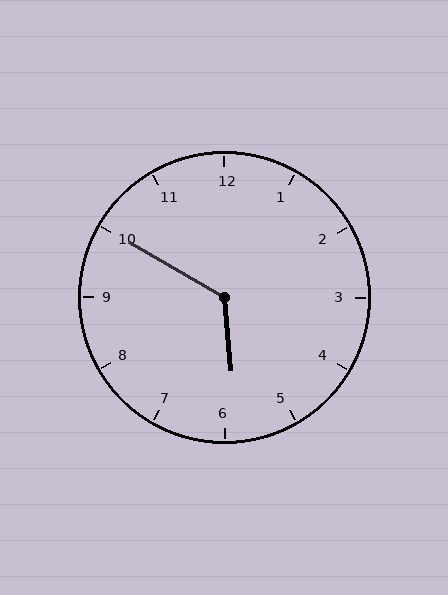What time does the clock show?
5:50.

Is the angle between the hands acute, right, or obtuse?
It is obtuse.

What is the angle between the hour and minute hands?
Approximately 125 degrees.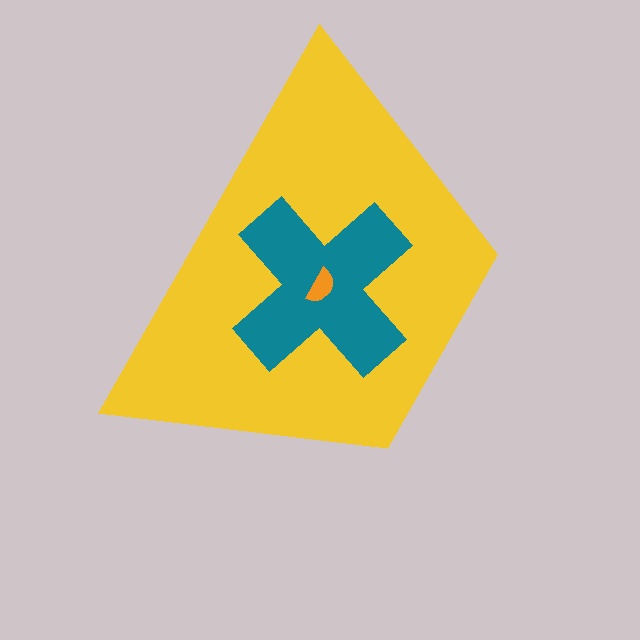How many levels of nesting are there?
3.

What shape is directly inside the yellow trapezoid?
The teal cross.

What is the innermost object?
The orange semicircle.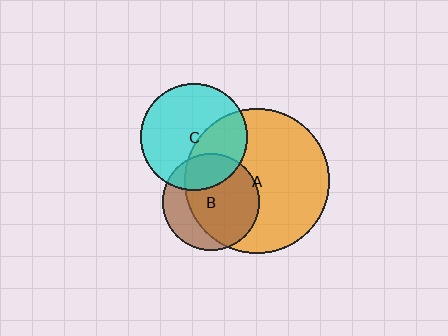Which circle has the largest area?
Circle A (orange).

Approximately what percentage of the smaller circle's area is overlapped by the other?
Approximately 25%.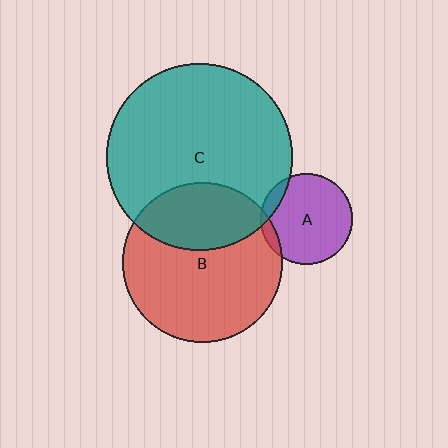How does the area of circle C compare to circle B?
Approximately 1.4 times.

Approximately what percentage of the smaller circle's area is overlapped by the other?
Approximately 5%.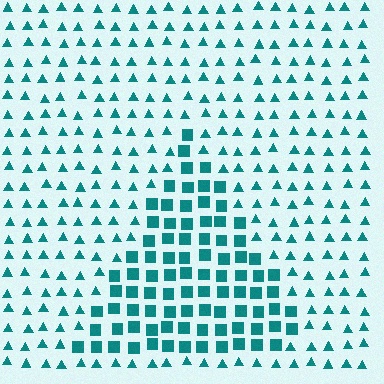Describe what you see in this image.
The image is filled with small teal elements arranged in a uniform grid. A triangle-shaped region contains squares, while the surrounding area contains triangles. The boundary is defined purely by the change in element shape.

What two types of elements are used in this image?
The image uses squares inside the triangle region and triangles outside it.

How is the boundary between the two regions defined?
The boundary is defined by a change in element shape: squares inside vs. triangles outside. All elements share the same color and spacing.